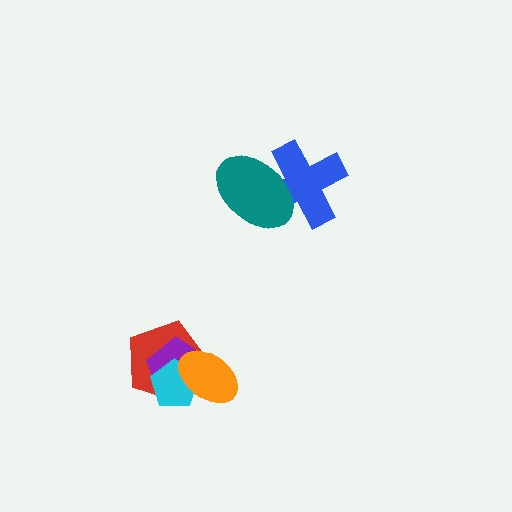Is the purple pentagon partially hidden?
Yes, it is partially covered by another shape.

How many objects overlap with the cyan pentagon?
3 objects overlap with the cyan pentagon.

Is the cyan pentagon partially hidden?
Yes, it is partially covered by another shape.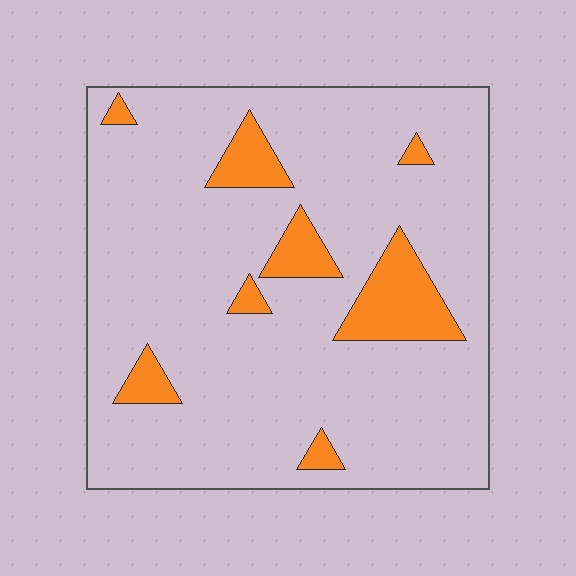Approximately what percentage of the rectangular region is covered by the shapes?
Approximately 10%.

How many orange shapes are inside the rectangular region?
8.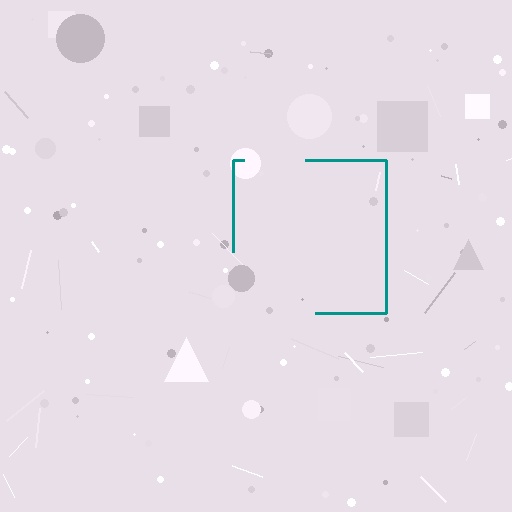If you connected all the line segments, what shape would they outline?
They would outline a square.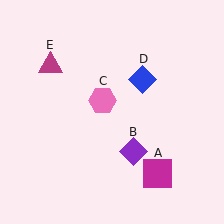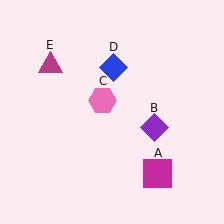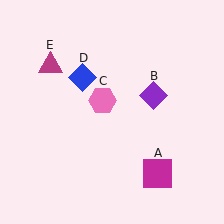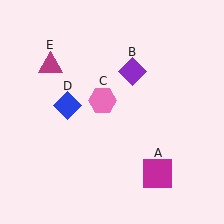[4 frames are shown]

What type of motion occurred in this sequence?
The purple diamond (object B), blue diamond (object D) rotated counterclockwise around the center of the scene.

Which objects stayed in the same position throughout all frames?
Magenta square (object A) and pink hexagon (object C) and magenta triangle (object E) remained stationary.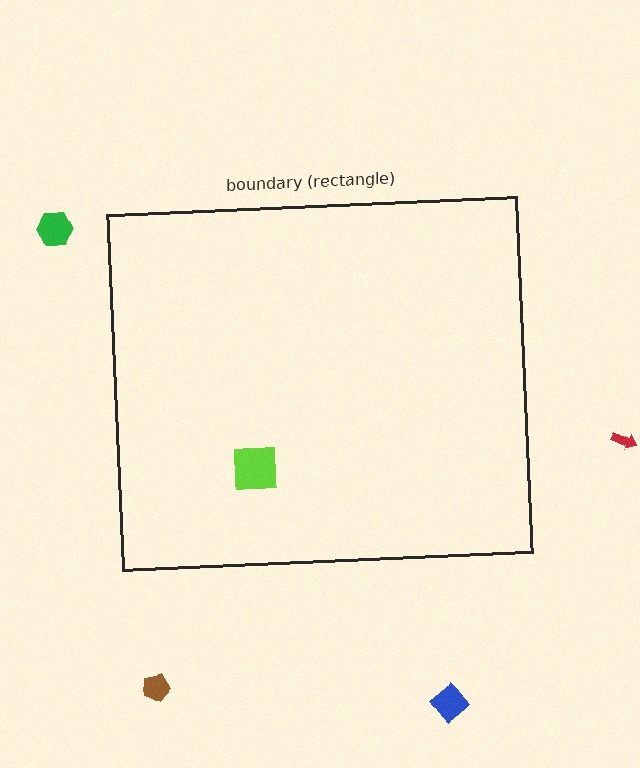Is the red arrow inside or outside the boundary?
Outside.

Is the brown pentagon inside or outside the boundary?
Outside.